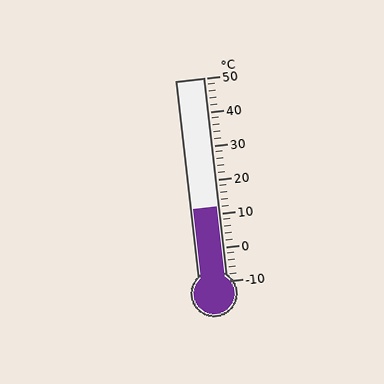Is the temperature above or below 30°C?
The temperature is below 30°C.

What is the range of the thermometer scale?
The thermometer scale ranges from -10°C to 50°C.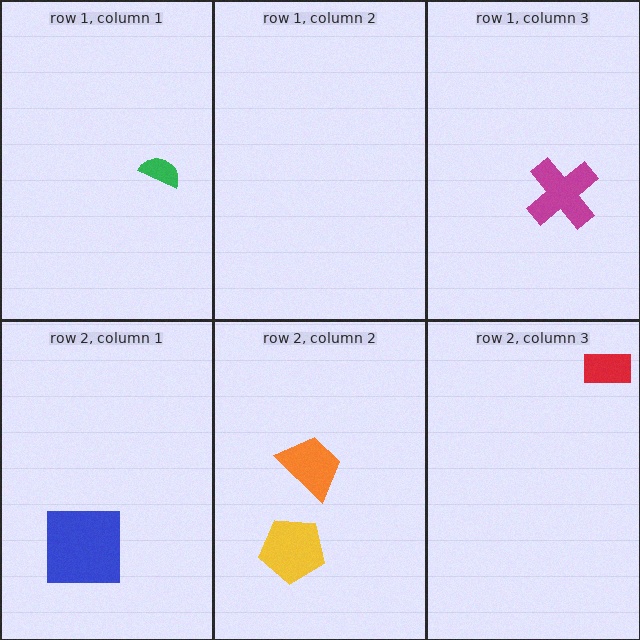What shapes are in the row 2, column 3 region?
The red rectangle.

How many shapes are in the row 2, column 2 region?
2.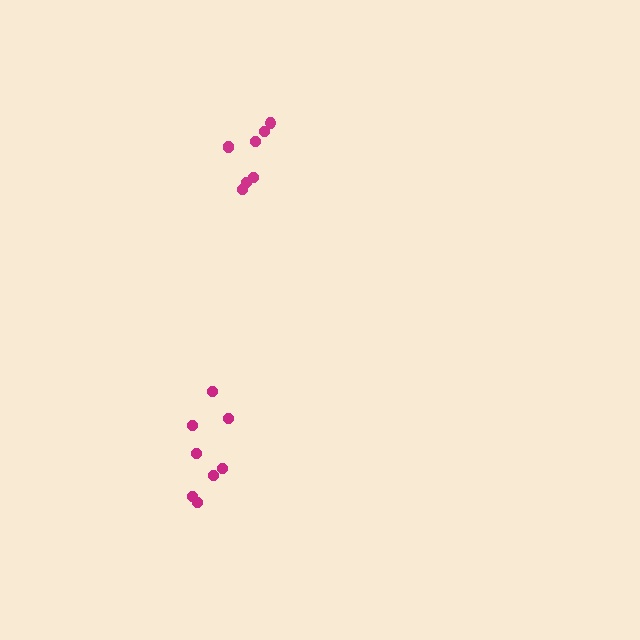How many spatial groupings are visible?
There are 2 spatial groupings.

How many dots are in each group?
Group 1: 8 dots, Group 2: 8 dots (16 total).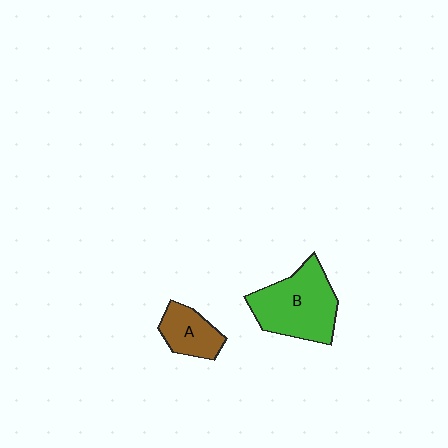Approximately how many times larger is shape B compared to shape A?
Approximately 2.0 times.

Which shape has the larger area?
Shape B (green).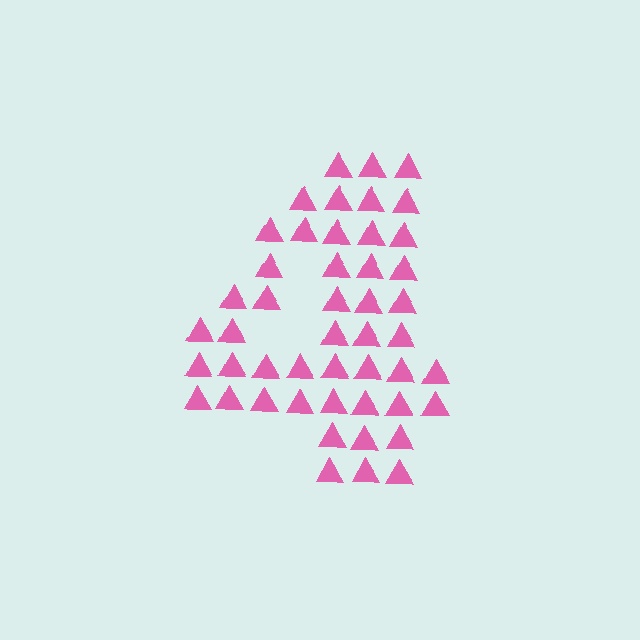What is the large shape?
The large shape is the digit 4.